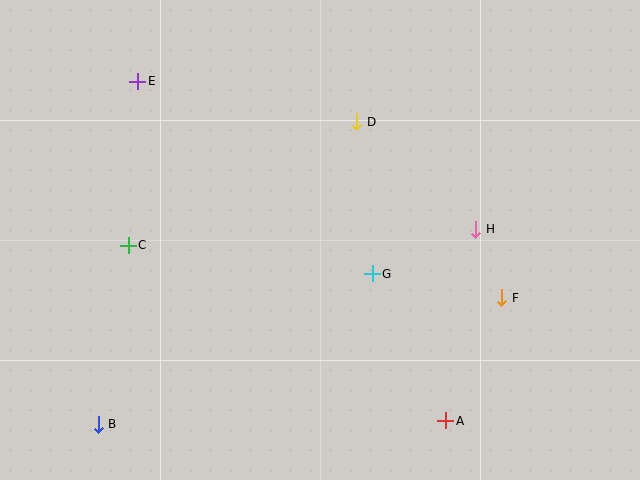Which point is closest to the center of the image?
Point G at (372, 274) is closest to the center.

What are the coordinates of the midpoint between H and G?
The midpoint between H and G is at (424, 252).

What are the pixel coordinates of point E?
Point E is at (138, 81).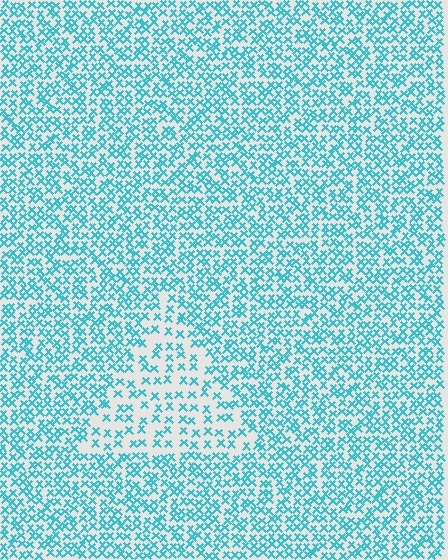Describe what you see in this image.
The image contains small cyan elements arranged at two different densities. A triangle-shaped region is visible where the elements are less densely packed than the surrounding area.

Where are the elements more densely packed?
The elements are more densely packed outside the triangle boundary.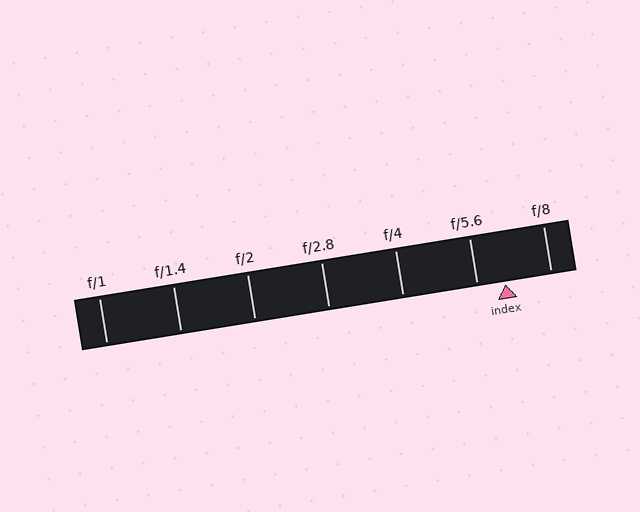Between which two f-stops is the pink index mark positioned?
The index mark is between f/5.6 and f/8.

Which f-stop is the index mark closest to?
The index mark is closest to f/5.6.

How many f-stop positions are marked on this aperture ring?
There are 7 f-stop positions marked.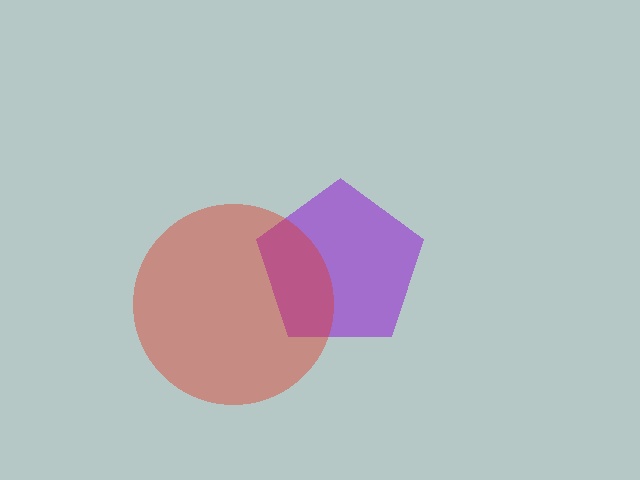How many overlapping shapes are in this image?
There are 2 overlapping shapes in the image.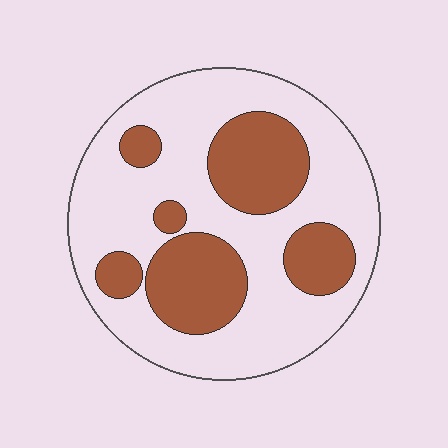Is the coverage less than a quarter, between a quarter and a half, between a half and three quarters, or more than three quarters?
Between a quarter and a half.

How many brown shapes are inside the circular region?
6.